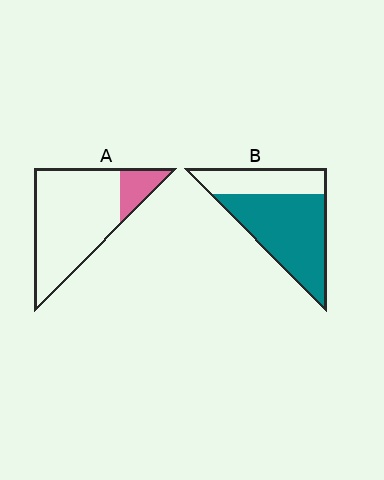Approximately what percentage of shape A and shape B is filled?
A is approximately 15% and B is approximately 65%.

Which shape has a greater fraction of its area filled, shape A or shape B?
Shape B.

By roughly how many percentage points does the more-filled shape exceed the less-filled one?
By roughly 50 percentage points (B over A).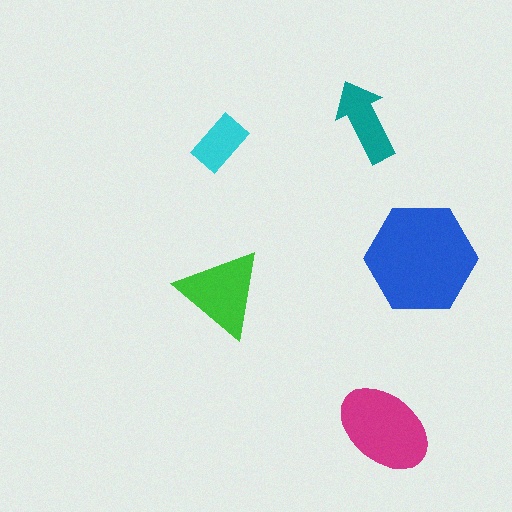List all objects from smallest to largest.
The cyan rectangle, the teal arrow, the green triangle, the magenta ellipse, the blue hexagon.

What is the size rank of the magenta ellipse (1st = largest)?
2nd.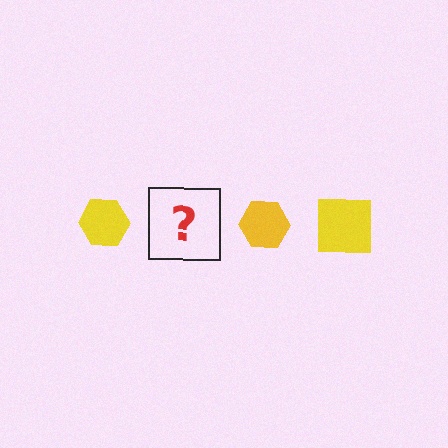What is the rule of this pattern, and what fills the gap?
The rule is that the pattern cycles through hexagon, square shapes in yellow. The gap should be filled with a yellow square.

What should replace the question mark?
The question mark should be replaced with a yellow square.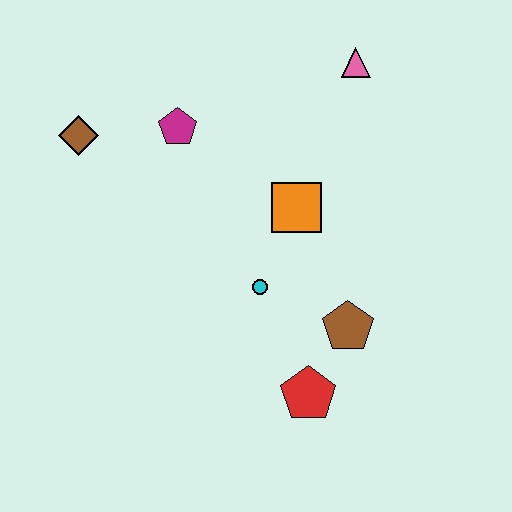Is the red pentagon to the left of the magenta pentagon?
No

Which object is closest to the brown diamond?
The magenta pentagon is closest to the brown diamond.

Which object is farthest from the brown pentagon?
The brown diamond is farthest from the brown pentagon.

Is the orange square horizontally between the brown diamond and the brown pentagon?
Yes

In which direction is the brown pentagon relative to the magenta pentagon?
The brown pentagon is below the magenta pentagon.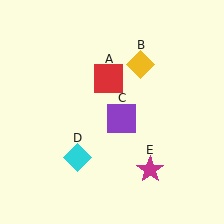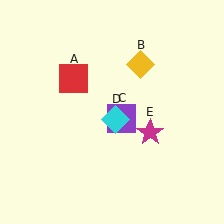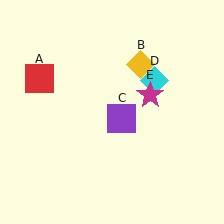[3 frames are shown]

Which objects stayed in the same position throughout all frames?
Yellow diamond (object B) and purple square (object C) remained stationary.